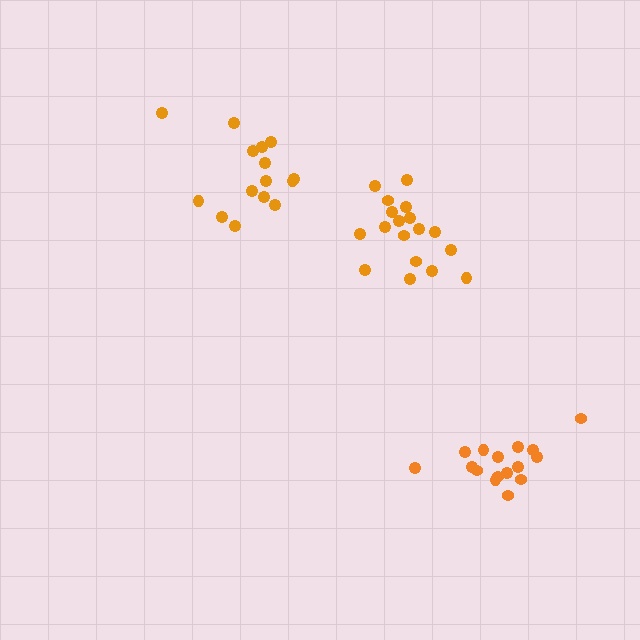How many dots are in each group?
Group 1: 16 dots, Group 2: 15 dots, Group 3: 18 dots (49 total).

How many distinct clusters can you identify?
There are 3 distinct clusters.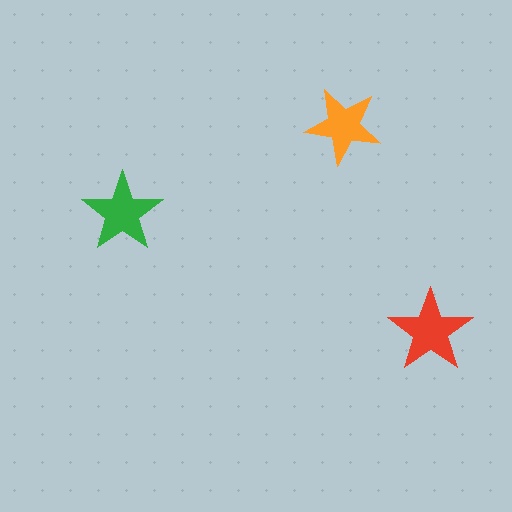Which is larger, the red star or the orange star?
The red one.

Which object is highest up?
The orange star is topmost.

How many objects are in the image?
There are 3 objects in the image.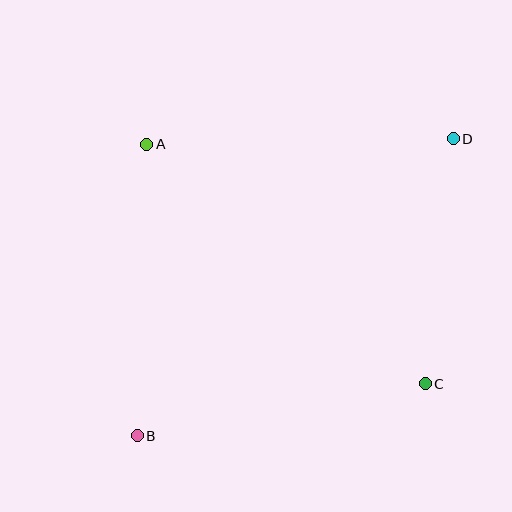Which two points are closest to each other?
Points C and D are closest to each other.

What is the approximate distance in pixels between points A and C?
The distance between A and C is approximately 368 pixels.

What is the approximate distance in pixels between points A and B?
The distance between A and B is approximately 292 pixels.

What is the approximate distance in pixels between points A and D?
The distance between A and D is approximately 307 pixels.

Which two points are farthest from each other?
Points B and D are farthest from each other.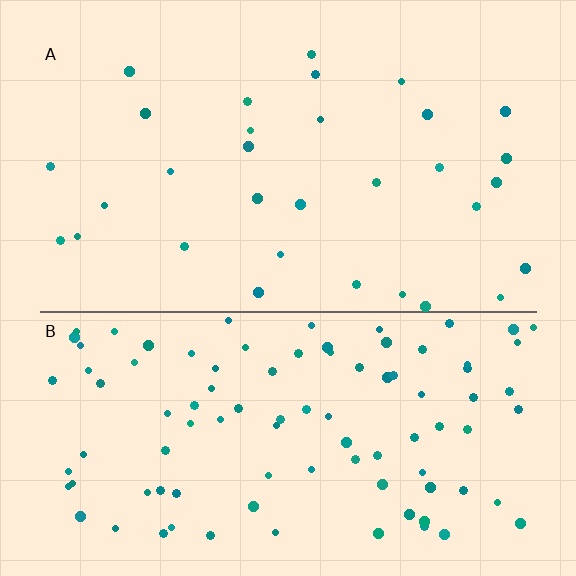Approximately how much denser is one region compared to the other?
Approximately 3.1× — region B over region A.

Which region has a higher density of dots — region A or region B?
B (the bottom).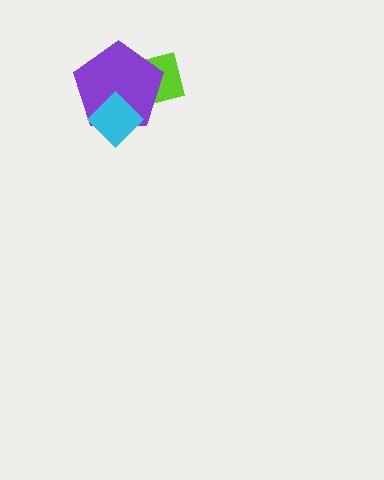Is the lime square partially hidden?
Yes, it is partially covered by another shape.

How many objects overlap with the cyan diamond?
1 object overlaps with the cyan diamond.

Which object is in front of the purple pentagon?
The cyan diamond is in front of the purple pentagon.